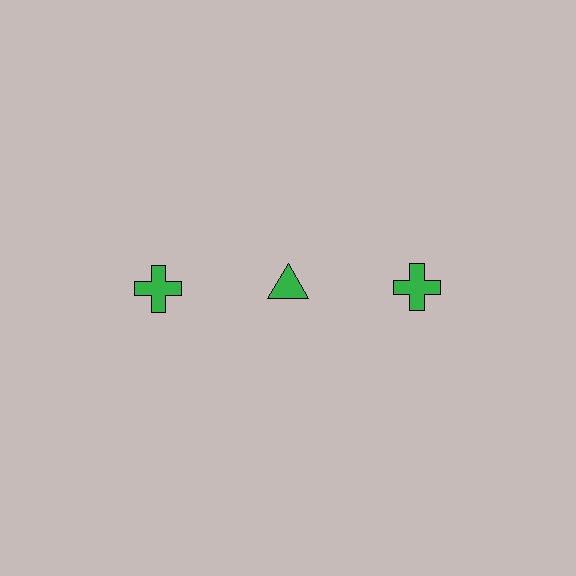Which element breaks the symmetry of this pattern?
The green triangle in the top row, second from left column breaks the symmetry. All other shapes are green crosses.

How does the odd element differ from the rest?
It has a different shape: triangle instead of cross.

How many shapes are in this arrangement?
There are 3 shapes arranged in a grid pattern.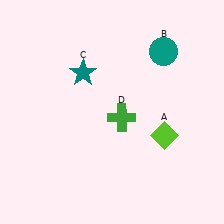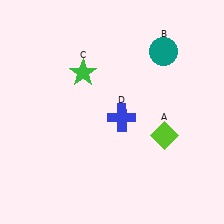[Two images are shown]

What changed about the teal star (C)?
In Image 1, C is teal. In Image 2, it changed to green.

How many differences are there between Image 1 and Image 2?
There are 2 differences between the two images.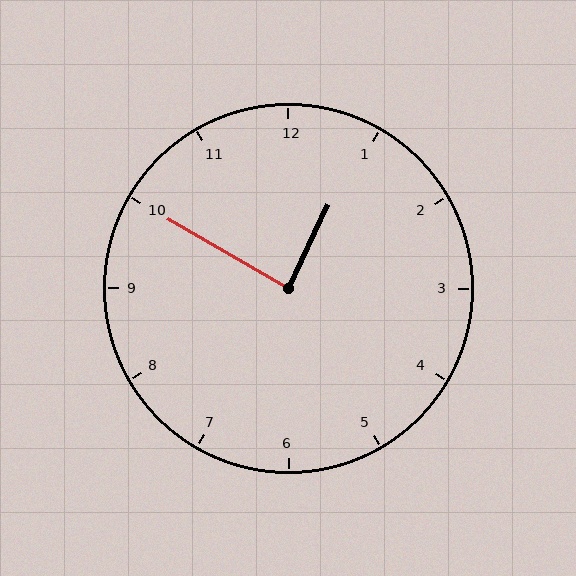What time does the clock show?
12:50.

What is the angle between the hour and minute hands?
Approximately 85 degrees.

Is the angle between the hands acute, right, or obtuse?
It is right.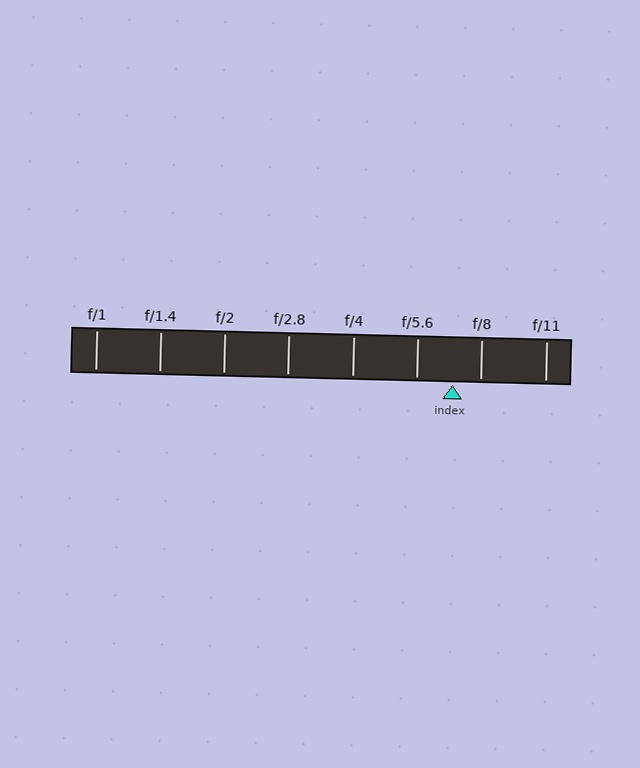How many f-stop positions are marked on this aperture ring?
There are 8 f-stop positions marked.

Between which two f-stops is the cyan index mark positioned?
The index mark is between f/5.6 and f/8.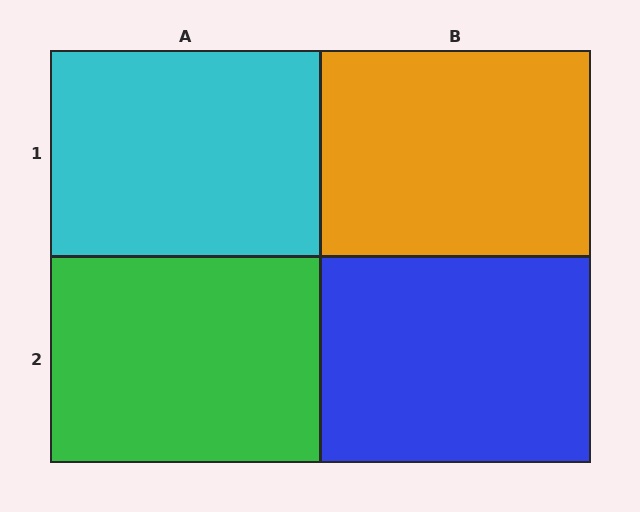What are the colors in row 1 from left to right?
Cyan, orange.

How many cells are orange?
1 cell is orange.